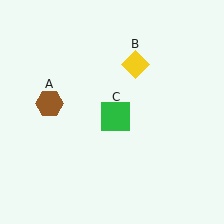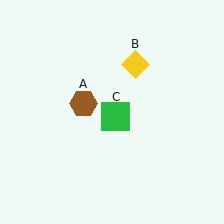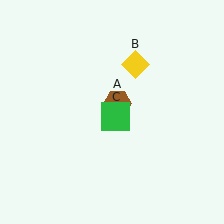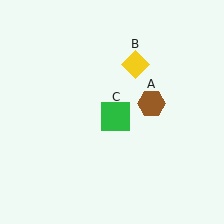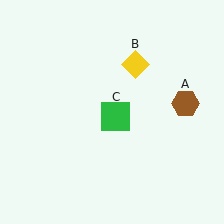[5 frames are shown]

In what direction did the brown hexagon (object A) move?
The brown hexagon (object A) moved right.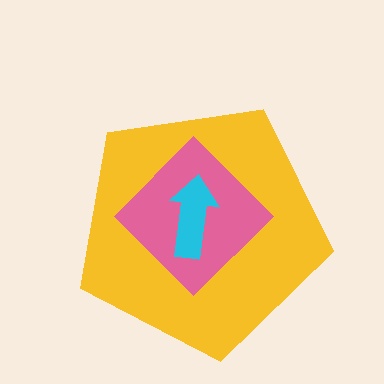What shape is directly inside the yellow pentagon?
The pink diamond.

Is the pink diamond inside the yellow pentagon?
Yes.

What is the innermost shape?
The cyan arrow.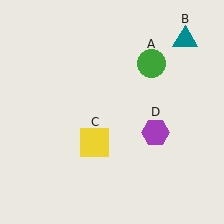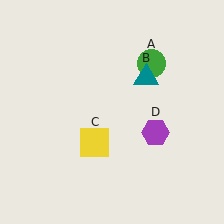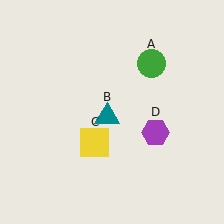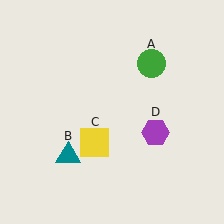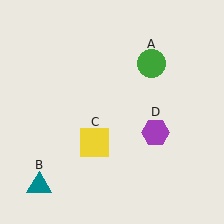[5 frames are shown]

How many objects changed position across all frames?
1 object changed position: teal triangle (object B).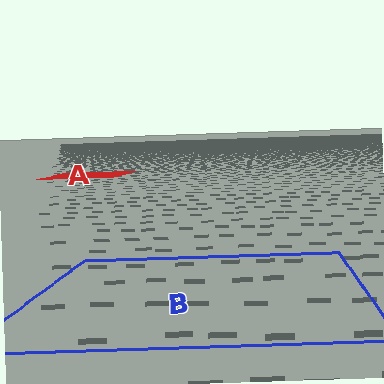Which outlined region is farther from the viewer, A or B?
Region A is farther from the viewer — the texture elements inside it appear smaller and more densely packed.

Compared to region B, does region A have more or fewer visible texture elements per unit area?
Region A has more texture elements per unit area — they are packed more densely because it is farther away.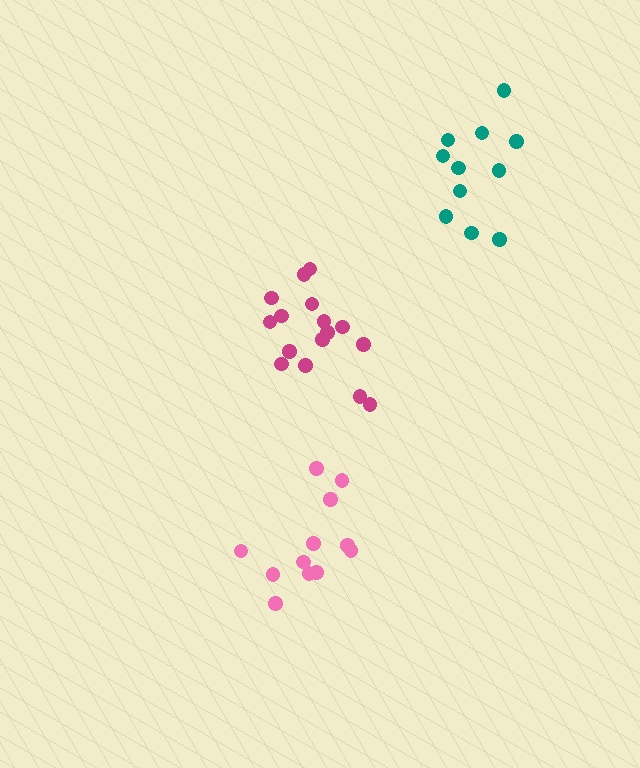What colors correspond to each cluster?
The clusters are colored: magenta, pink, teal.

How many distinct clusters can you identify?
There are 3 distinct clusters.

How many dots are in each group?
Group 1: 16 dots, Group 2: 12 dots, Group 3: 11 dots (39 total).